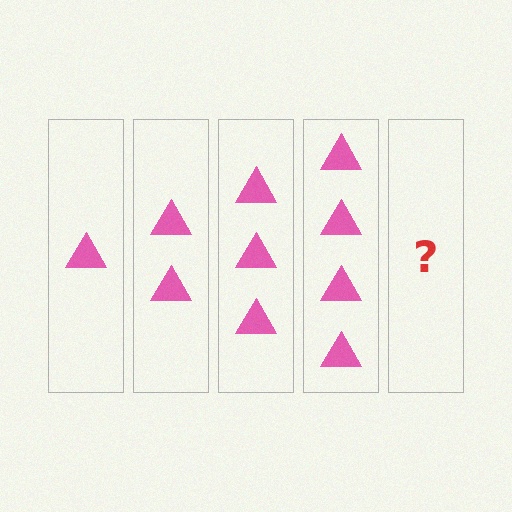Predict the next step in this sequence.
The next step is 5 triangles.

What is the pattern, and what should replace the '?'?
The pattern is that each step adds one more triangle. The '?' should be 5 triangles.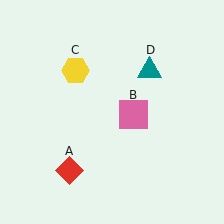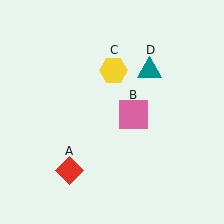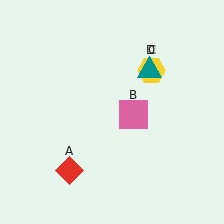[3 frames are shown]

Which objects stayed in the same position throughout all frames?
Red diamond (object A) and pink square (object B) and teal triangle (object D) remained stationary.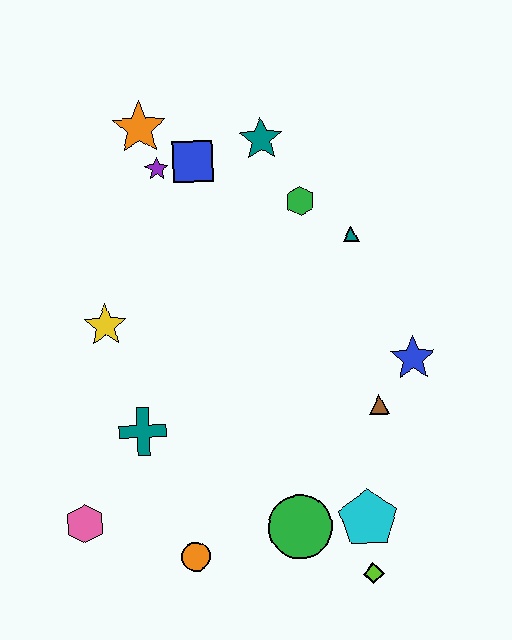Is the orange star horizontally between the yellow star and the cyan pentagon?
Yes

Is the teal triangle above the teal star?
No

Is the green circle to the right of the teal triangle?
No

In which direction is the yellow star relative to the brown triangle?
The yellow star is to the left of the brown triangle.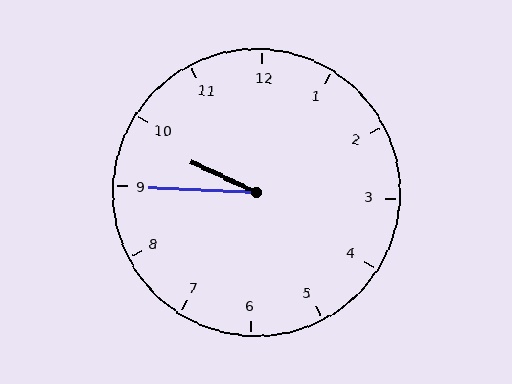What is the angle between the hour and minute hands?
Approximately 22 degrees.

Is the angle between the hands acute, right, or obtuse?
It is acute.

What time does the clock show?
9:45.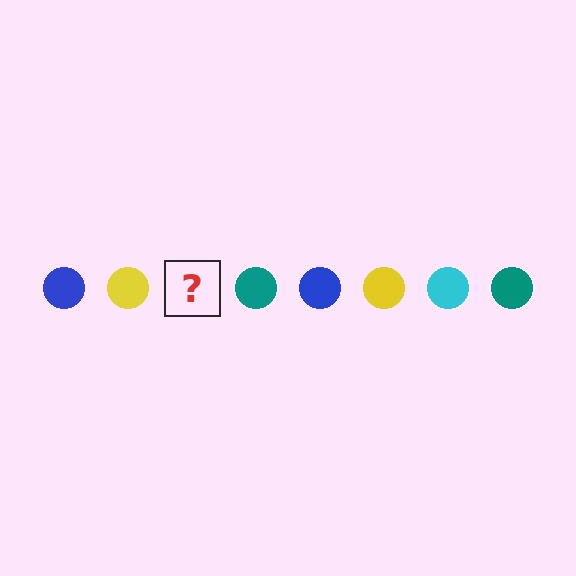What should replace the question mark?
The question mark should be replaced with a cyan circle.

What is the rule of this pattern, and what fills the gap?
The rule is that the pattern cycles through blue, yellow, cyan, teal circles. The gap should be filled with a cyan circle.